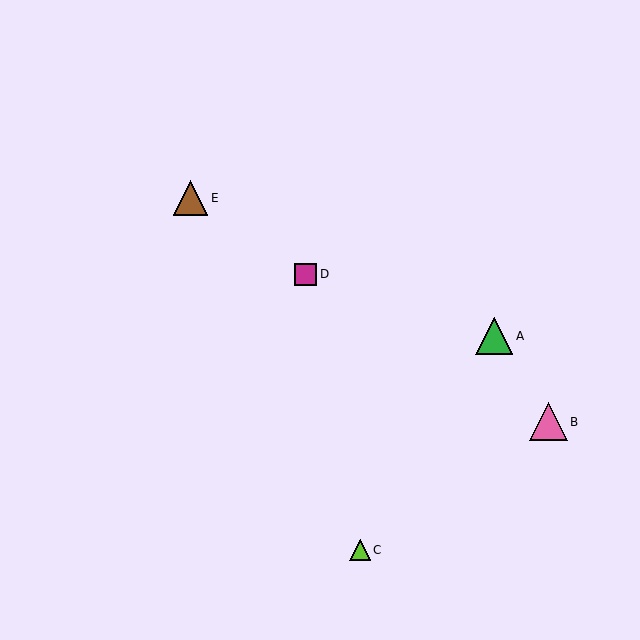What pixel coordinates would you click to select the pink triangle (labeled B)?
Click at (548, 422) to select the pink triangle B.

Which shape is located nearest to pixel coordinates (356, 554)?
The lime triangle (labeled C) at (360, 550) is nearest to that location.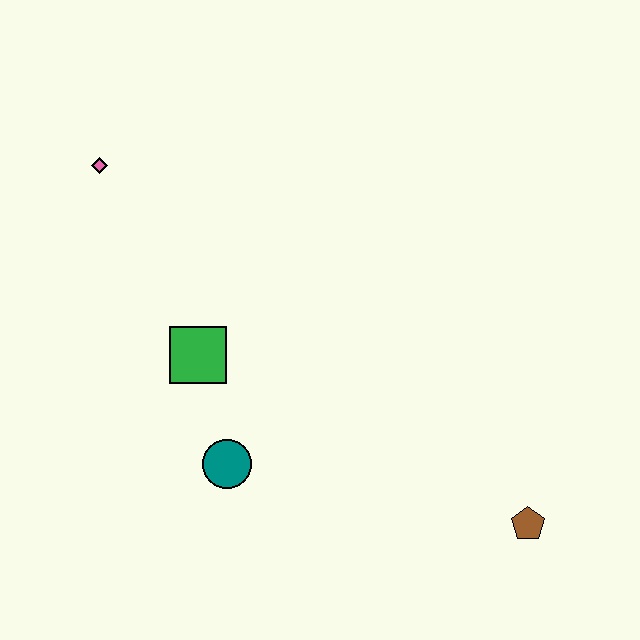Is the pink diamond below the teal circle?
No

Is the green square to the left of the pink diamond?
No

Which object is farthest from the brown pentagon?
The pink diamond is farthest from the brown pentagon.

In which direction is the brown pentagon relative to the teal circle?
The brown pentagon is to the right of the teal circle.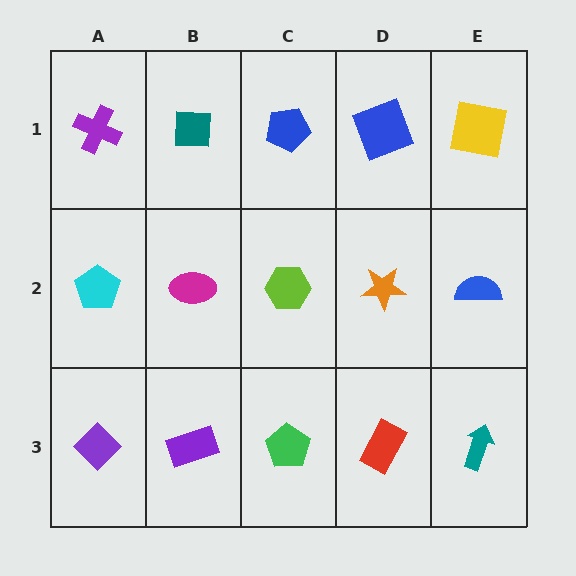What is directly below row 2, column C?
A green pentagon.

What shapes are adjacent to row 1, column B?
A magenta ellipse (row 2, column B), a purple cross (row 1, column A), a blue pentagon (row 1, column C).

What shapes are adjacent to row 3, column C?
A lime hexagon (row 2, column C), a purple rectangle (row 3, column B), a red rectangle (row 3, column D).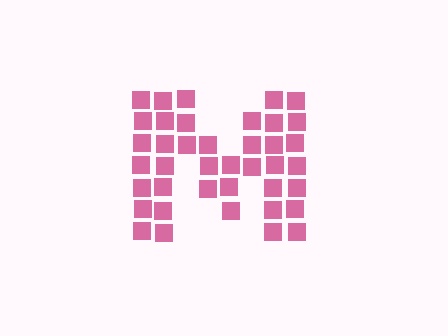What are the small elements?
The small elements are squares.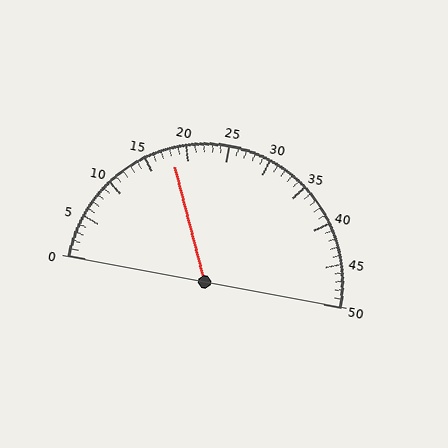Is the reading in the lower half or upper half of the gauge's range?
The reading is in the lower half of the range (0 to 50).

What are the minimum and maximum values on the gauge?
The gauge ranges from 0 to 50.